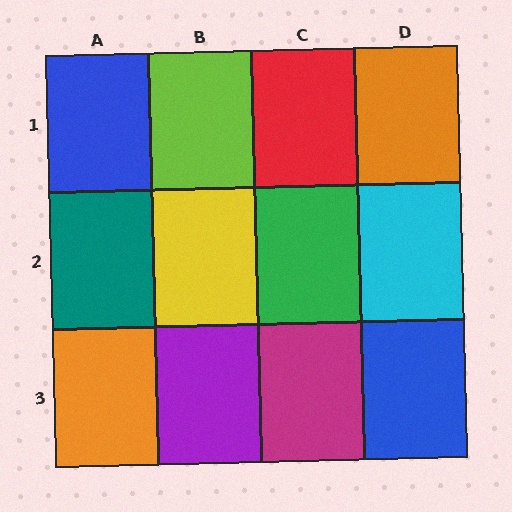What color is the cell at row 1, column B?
Lime.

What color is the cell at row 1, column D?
Orange.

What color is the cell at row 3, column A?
Orange.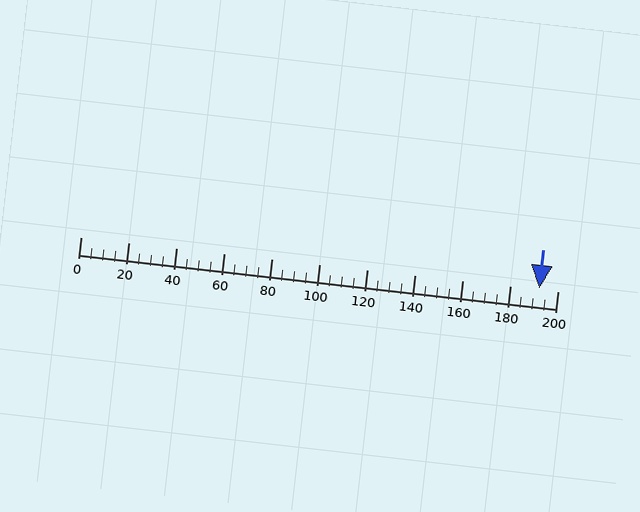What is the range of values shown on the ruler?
The ruler shows values from 0 to 200.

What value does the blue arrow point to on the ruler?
The blue arrow points to approximately 192.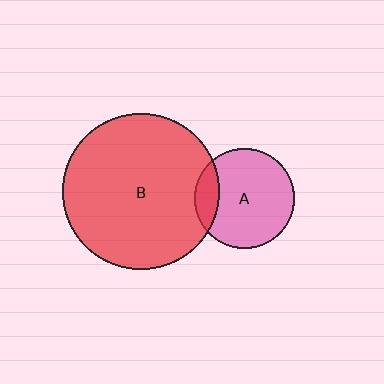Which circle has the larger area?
Circle B (red).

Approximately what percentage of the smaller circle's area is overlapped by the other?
Approximately 15%.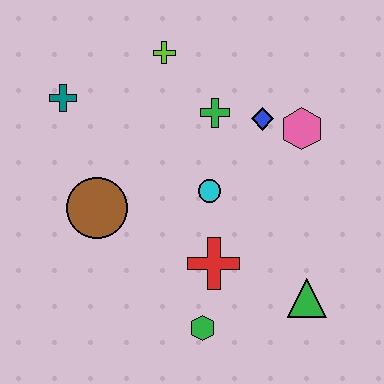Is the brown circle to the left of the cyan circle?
Yes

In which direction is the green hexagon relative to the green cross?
The green hexagon is below the green cross.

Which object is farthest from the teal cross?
The green triangle is farthest from the teal cross.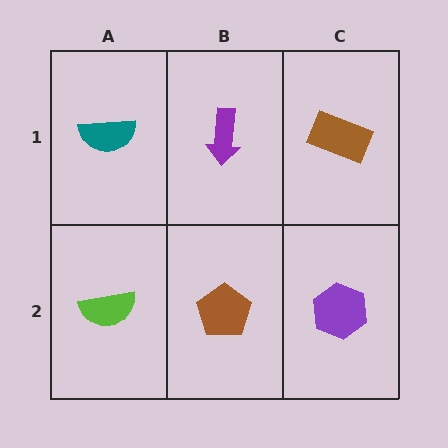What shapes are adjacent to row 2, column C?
A brown rectangle (row 1, column C), a brown pentagon (row 2, column B).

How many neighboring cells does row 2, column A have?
2.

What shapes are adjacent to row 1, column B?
A brown pentagon (row 2, column B), a teal semicircle (row 1, column A), a brown rectangle (row 1, column C).